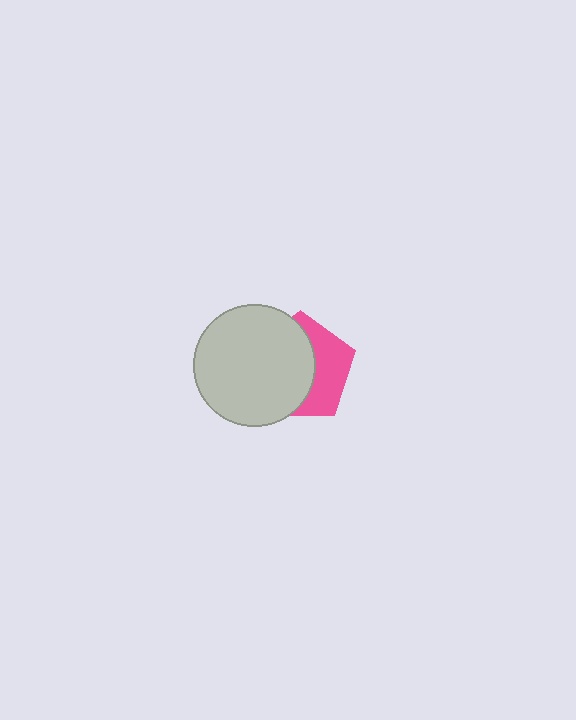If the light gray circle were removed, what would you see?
You would see the complete pink pentagon.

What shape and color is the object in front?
The object in front is a light gray circle.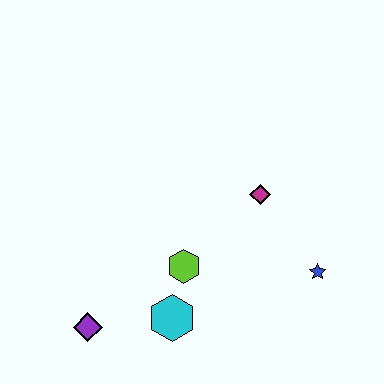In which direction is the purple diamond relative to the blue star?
The purple diamond is to the left of the blue star.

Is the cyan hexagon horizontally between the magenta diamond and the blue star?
No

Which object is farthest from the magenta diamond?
The purple diamond is farthest from the magenta diamond.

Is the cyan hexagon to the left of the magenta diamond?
Yes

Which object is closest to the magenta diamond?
The blue star is closest to the magenta diamond.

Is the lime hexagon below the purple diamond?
No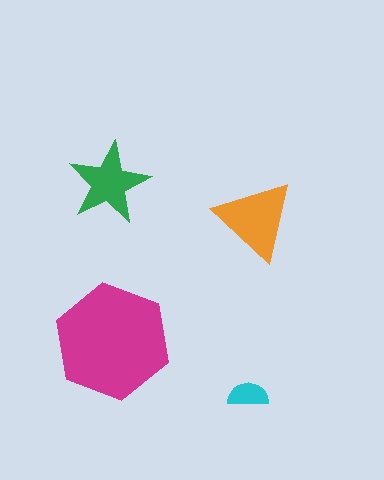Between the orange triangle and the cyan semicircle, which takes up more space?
The orange triangle.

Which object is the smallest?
The cyan semicircle.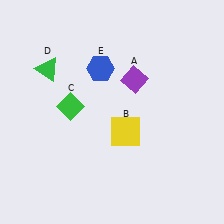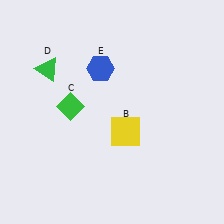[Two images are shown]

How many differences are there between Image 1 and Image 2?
There is 1 difference between the two images.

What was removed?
The purple diamond (A) was removed in Image 2.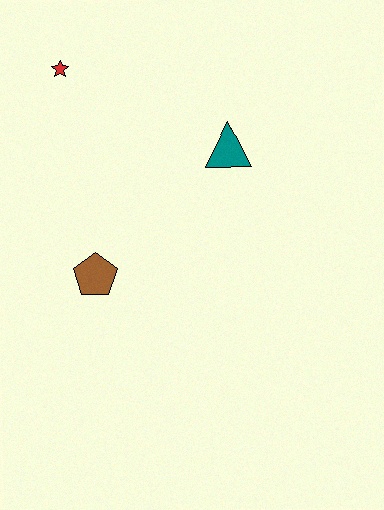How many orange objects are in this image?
There are no orange objects.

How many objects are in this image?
There are 3 objects.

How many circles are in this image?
There are no circles.